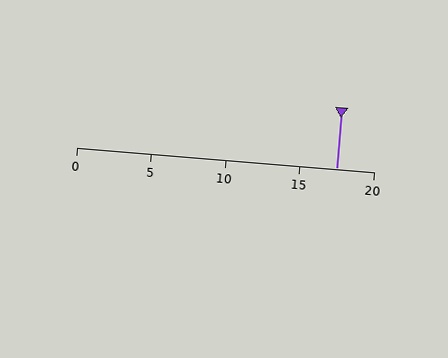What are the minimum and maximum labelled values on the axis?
The axis runs from 0 to 20.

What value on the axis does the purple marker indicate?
The marker indicates approximately 17.5.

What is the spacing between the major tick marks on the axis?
The major ticks are spaced 5 apart.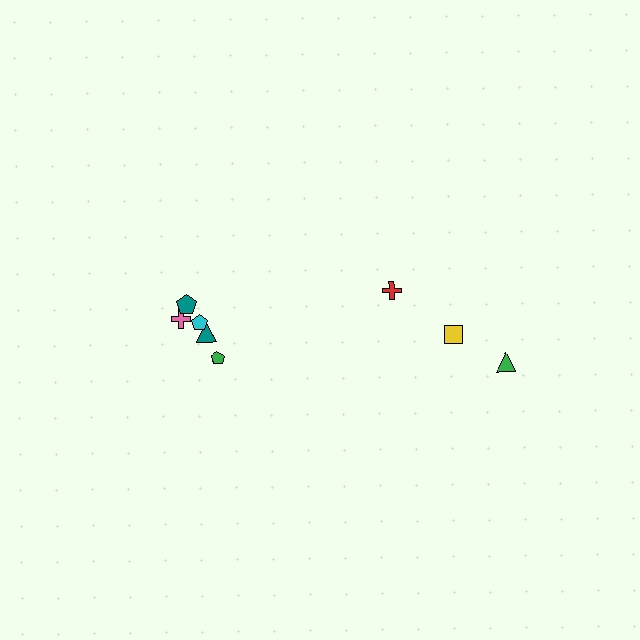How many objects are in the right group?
There are 3 objects.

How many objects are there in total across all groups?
There are 8 objects.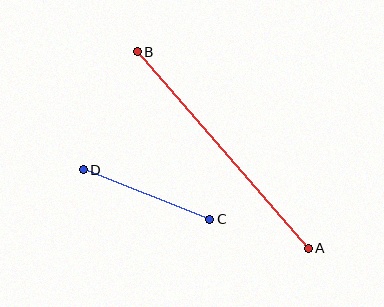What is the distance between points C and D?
The distance is approximately 136 pixels.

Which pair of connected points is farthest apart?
Points A and B are farthest apart.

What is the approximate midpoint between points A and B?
The midpoint is at approximately (223, 150) pixels.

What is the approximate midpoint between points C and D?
The midpoint is at approximately (146, 195) pixels.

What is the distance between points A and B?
The distance is approximately 261 pixels.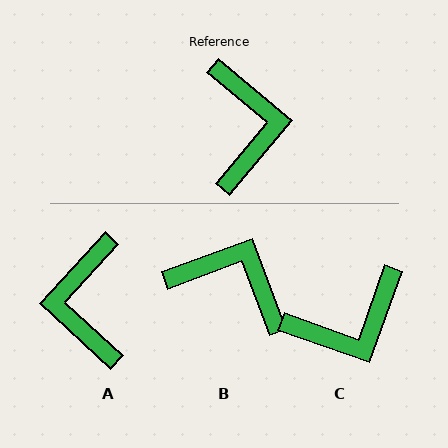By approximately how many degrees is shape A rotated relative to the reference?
Approximately 177 degrees counter-clockwise.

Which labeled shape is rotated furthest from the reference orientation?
A, about 177 degrees away.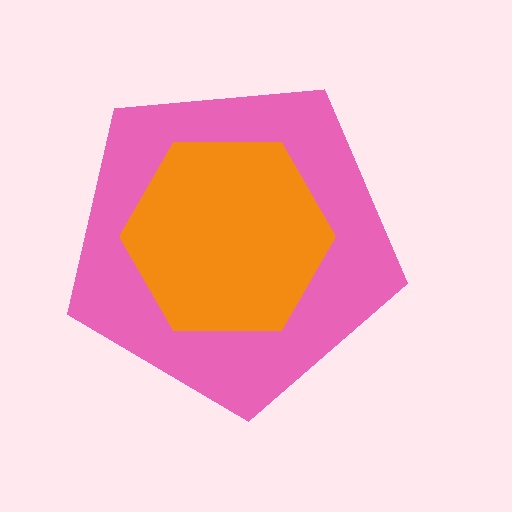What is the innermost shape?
The orange hexagon.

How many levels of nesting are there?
2.